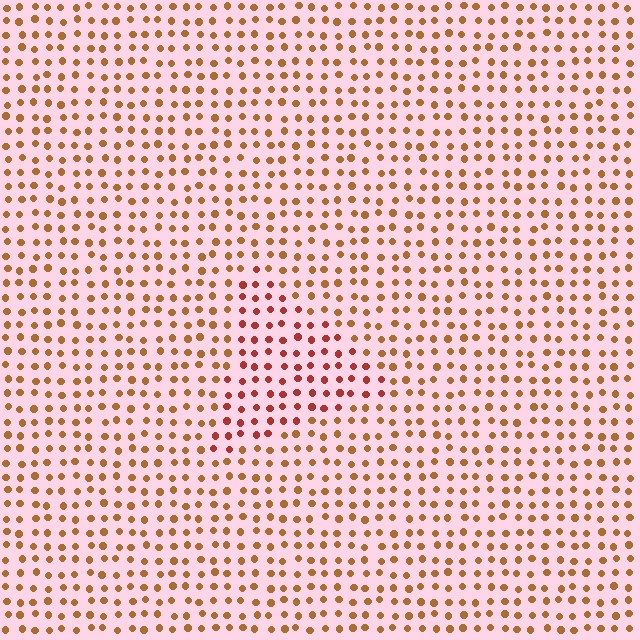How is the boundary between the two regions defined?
The boundary is defined purely by a slight shift in hue (about 29 degrees). Spacing, size, and orientation are identical on both sides.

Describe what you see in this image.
The image is filled with small brown elements in a uniform arrangement. A triangle-shaped region is visible where the elements are tinted to a slightly different hue, forming a subtle color boundary.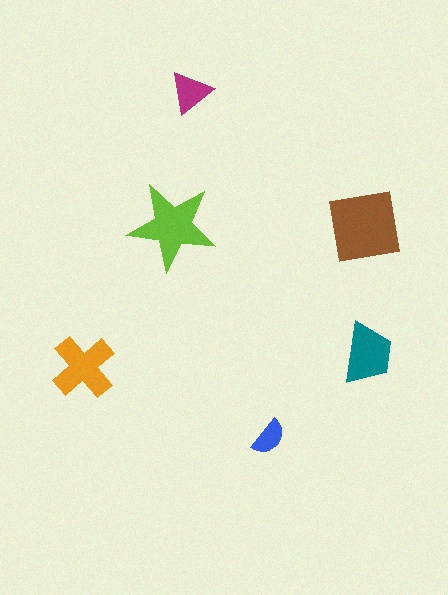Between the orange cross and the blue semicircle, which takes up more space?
The orange cross.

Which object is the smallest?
The blue semicircle.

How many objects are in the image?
There are 6 objects in the image.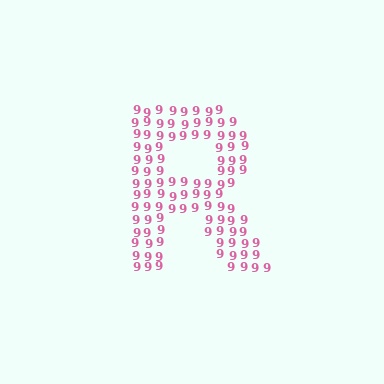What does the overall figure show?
The overall figure shows the letter R.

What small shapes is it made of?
It is made of small digit 9's.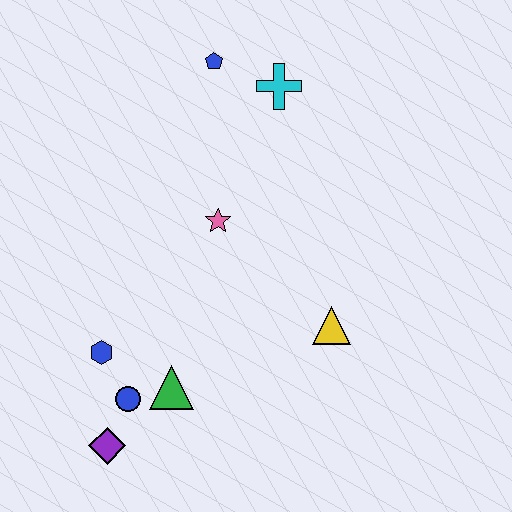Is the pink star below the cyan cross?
Yes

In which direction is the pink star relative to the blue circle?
The pink star is above the blue circle.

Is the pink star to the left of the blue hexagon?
No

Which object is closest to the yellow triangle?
The pink star is closest to the yellow triangle.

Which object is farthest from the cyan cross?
The purple diamond is farthest from the cyan cross.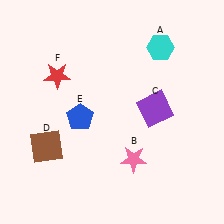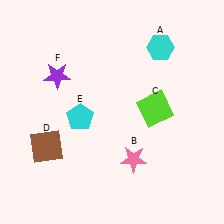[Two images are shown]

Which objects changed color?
C changed from purple to lime. E changed from blue to cyan. F changed from red to purple.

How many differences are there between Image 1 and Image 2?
There are 3 differences between the two images.